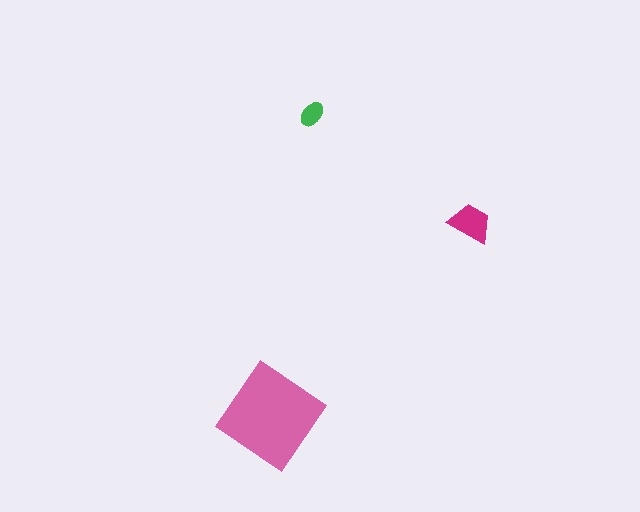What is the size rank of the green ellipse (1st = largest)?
3rd.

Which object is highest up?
The green ellipse is topmost.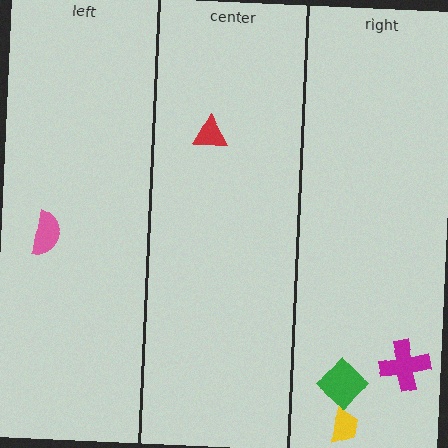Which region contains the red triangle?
The center region.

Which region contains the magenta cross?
The right region.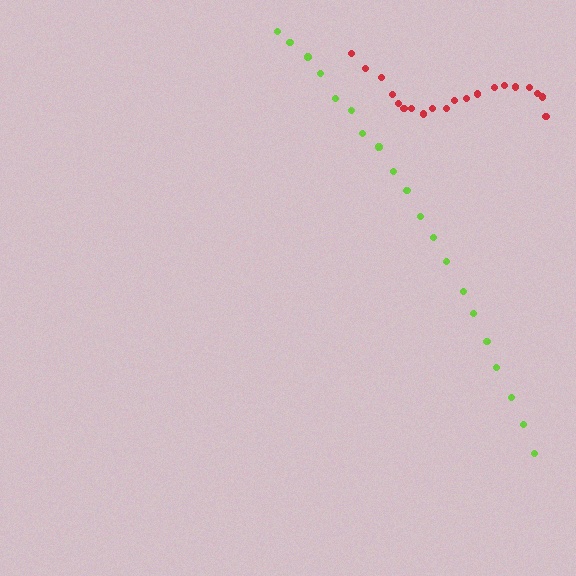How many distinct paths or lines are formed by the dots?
There are 2 distinct paths.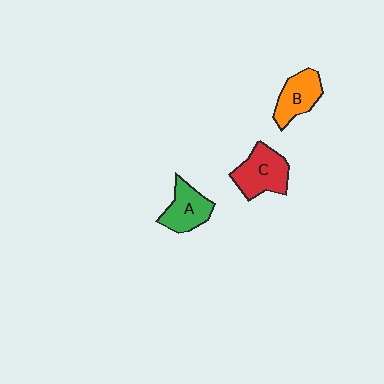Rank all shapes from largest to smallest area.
From largest to smallest: C (red), B (orange), A (green).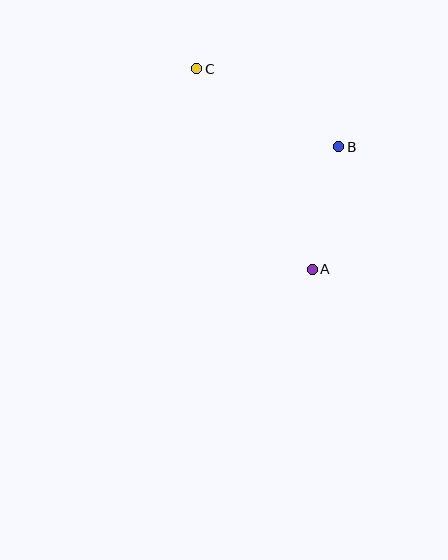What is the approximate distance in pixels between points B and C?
The distance between B and C is approximately 162 pixels.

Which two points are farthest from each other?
Points A and C are farthest from each other.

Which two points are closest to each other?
Points A and B are closest to each other.